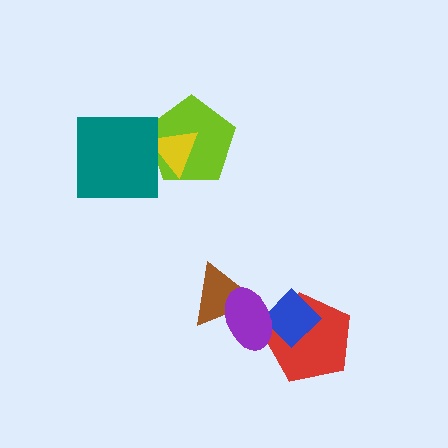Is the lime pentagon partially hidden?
Yes, it is partially covered by another shape.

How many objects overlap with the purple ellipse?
3 objects overlap with the purple ellipse.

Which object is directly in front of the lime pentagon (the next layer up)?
The yellow triangle is directly in front of the lime pentagon.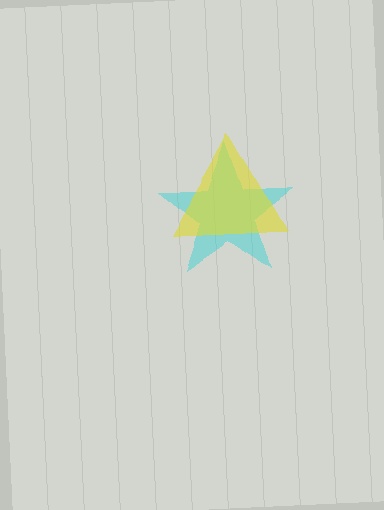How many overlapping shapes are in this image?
There are 2 overlapping shapes in the image.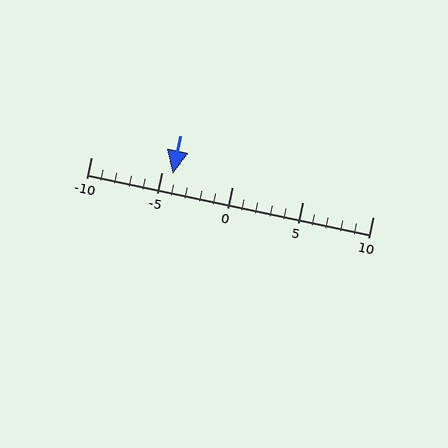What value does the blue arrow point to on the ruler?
The blue arrow points to approximately -4.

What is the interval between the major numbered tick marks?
The major tick marks are spaced 5 units apart.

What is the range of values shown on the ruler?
The ruler shows values from -10 to 10.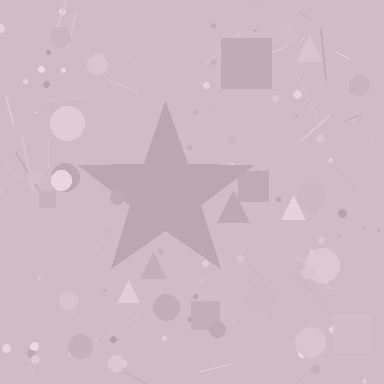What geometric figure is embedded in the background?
A star is embedded in the background.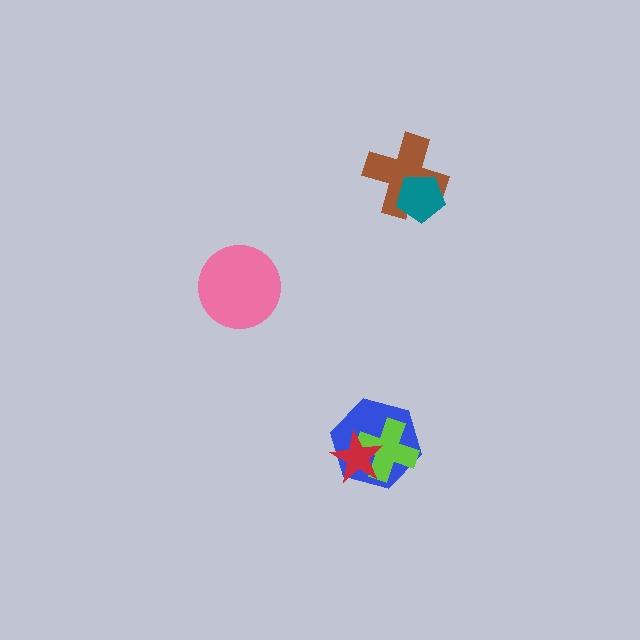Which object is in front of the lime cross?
The red star is in front of the lime cross.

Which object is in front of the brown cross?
The teal pentagon is in front of the brown cross.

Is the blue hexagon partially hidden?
Yes, it is partially covered by another shape.